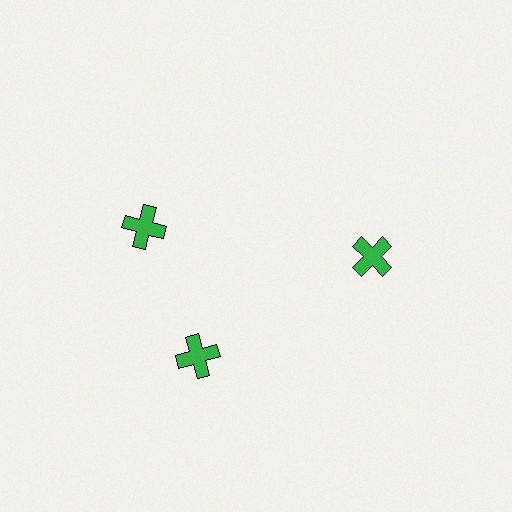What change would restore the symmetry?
The symmetry would be restored by rotating it back into even spacing with its neighbors so that all 3 crosses sit at equal angles and equal distance from the center.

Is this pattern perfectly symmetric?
No. The 3 green crosses are arranged in a ring, but one element near the 11 o'clock position is rotated out of alignment along the ring, breaking the 3-fold rotational symmetry.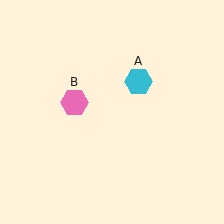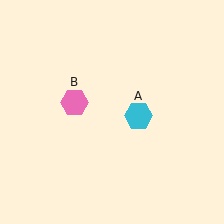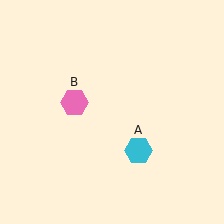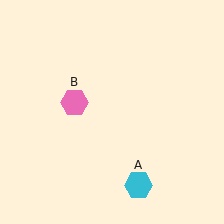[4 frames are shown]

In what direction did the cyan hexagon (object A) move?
The cyan hexagon (object A) moved down.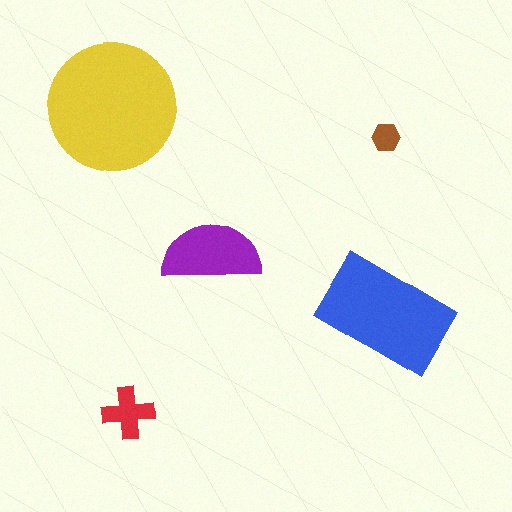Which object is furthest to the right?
The brown hexagon is rightmost.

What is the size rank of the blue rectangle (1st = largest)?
2nd.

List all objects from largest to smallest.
The yellow circle, the blue rectangle, the purple semicircle, the red cross, the brown hexagon.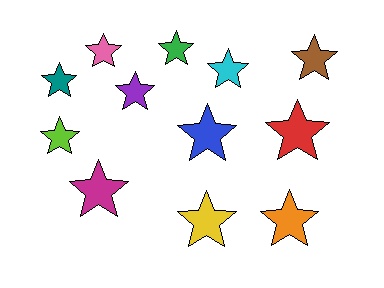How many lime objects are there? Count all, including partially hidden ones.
There is 1 lime object.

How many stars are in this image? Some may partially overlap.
There are 12 stars.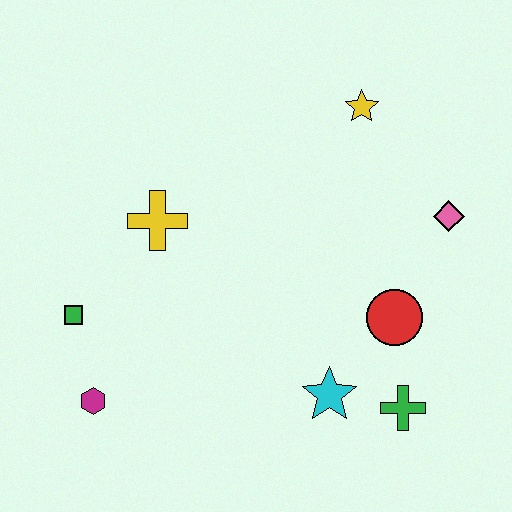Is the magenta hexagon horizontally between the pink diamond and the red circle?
No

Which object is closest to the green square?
The magenta hexagon is closest to the green square.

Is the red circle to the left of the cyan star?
No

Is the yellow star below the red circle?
No